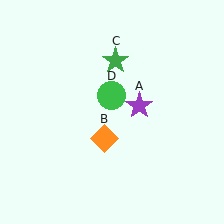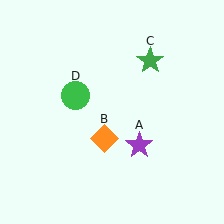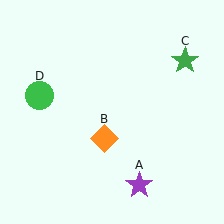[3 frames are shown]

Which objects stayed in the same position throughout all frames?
Orange diamond (object B) remained stationary.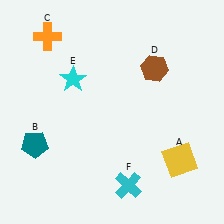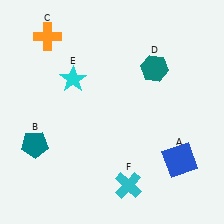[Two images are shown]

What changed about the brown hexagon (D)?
In Image 1, D is brown. In Image 2, it changed to teal.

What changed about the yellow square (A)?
In Image 1, A is yellow. In Image 2, it changed to blue.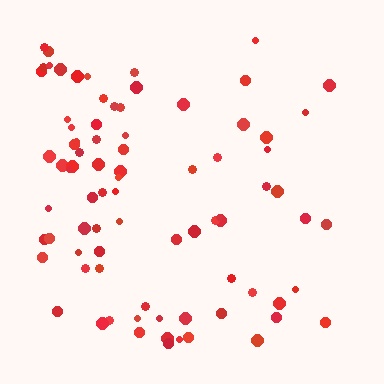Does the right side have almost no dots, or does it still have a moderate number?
Still a moderate number, just noticeably fewer than the left.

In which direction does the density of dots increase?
From right to left, with the left side densest.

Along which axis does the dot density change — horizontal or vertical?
Horizontal.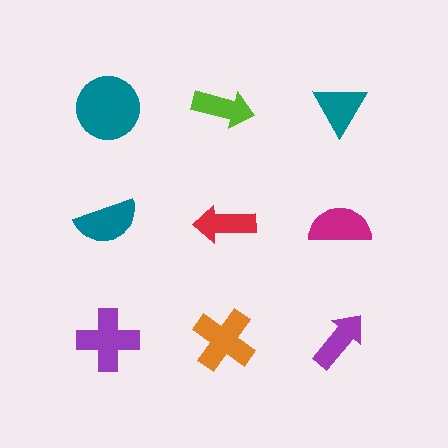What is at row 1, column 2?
A lime arrow.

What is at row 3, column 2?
An orange cross.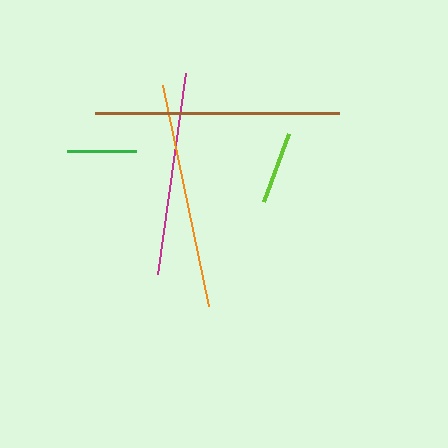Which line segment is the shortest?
The green line is the shortest at approximately 70 pixels.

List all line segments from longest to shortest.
From longest to shortest: brown, orange, magenta, lime, green.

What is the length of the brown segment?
The brown segment is approximately 244 pixels long.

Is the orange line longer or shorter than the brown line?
The brown line is longer than the orange line.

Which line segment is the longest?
The brown line is the longest at approximately 244 pixels.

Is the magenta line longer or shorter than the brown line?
The brown line is longer than the magenta line.